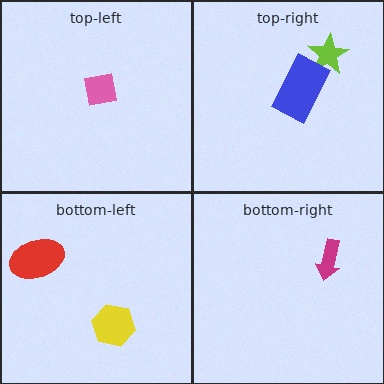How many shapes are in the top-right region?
2.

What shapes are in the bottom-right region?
The magenta arrow.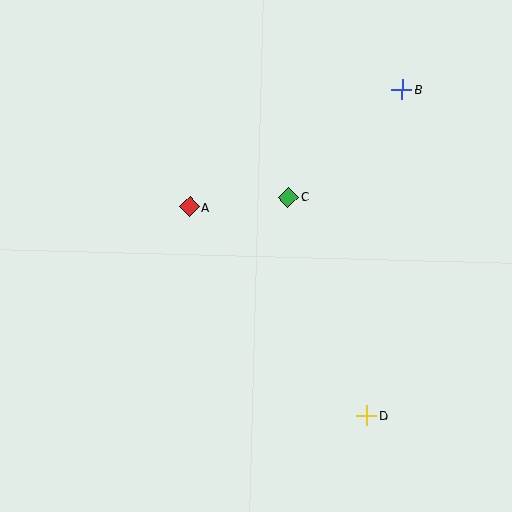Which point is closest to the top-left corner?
Point A is closest to the top-left corner.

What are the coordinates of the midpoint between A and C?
The midpoint between A and C is at (239, 202).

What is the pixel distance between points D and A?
The distance between D and A is 274 pixels.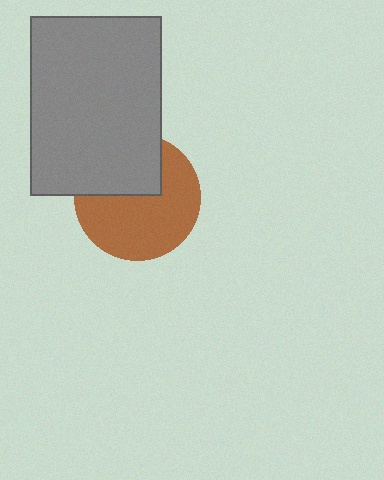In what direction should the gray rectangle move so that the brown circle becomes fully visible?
The gray rectangle should move up. That is the shortest direction to clear the overlap and leave the brown circle fully visible.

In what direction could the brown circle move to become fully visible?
The brown circle could move down. That would shift it out from behind the gray rectangle entirely.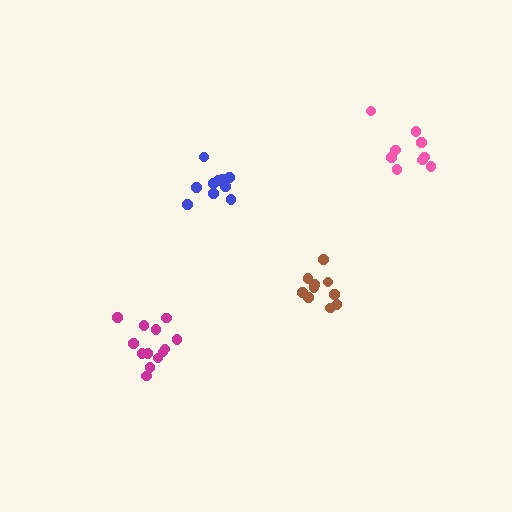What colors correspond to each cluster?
The clusters are colored: brown, magenta, pink, blue.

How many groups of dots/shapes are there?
There are 4 groups.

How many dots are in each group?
Group 1: 10 dots, Group 2: 13 dots, Group 3: 9 dots, Group 4: 10 dots (42 total).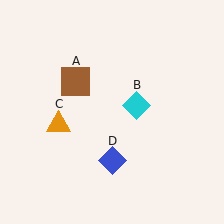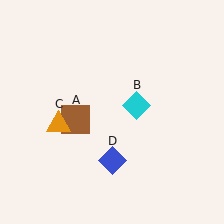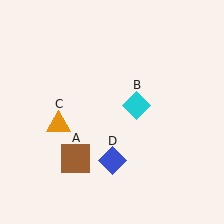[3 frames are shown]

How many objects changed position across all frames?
1 object changed position: brown square (object A).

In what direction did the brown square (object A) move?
The brown square (object A) moved down.